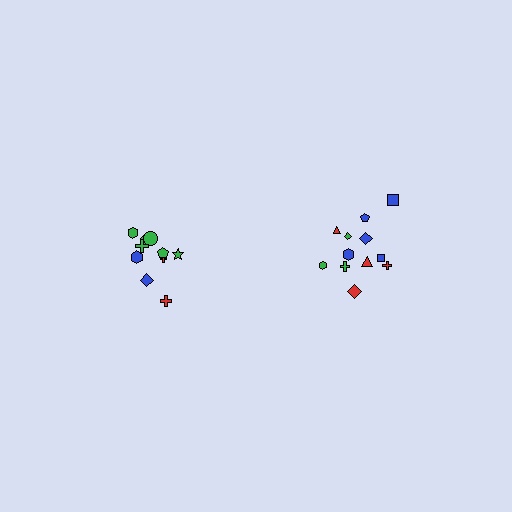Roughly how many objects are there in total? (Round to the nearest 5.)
Roughly 20 objects in total.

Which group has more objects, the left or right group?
The right group.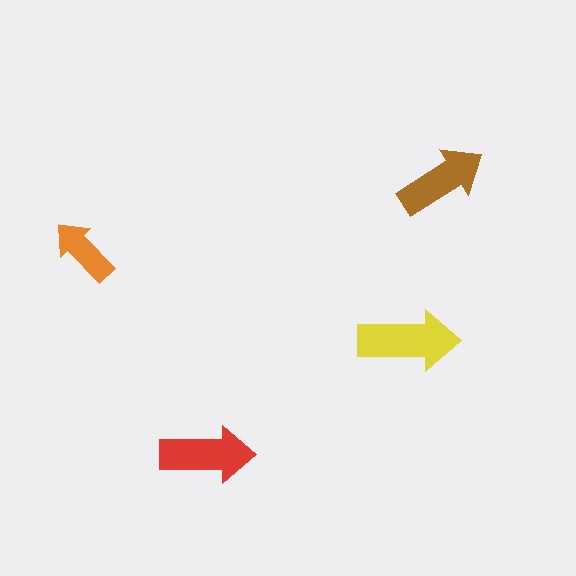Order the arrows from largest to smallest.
the yellow one, the red one, the brown one, the orange one.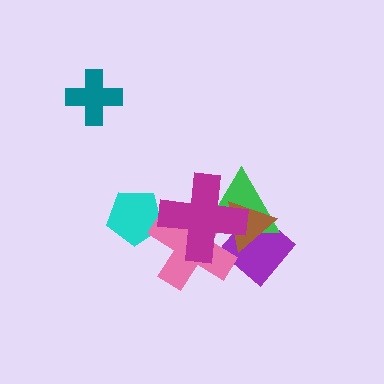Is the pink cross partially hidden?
Yes, it is partially covered by another shape.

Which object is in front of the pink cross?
The magenta cross is in front of the pink cross.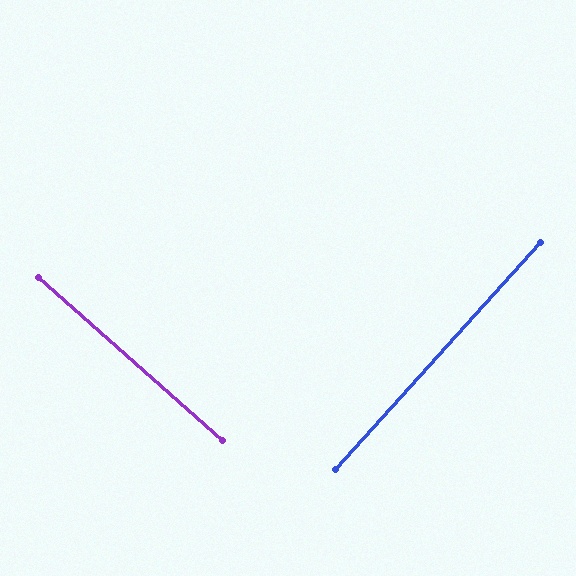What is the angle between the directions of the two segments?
Approximately 90 degrees.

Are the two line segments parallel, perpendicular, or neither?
Perpendicular — they meet at approximately 90°.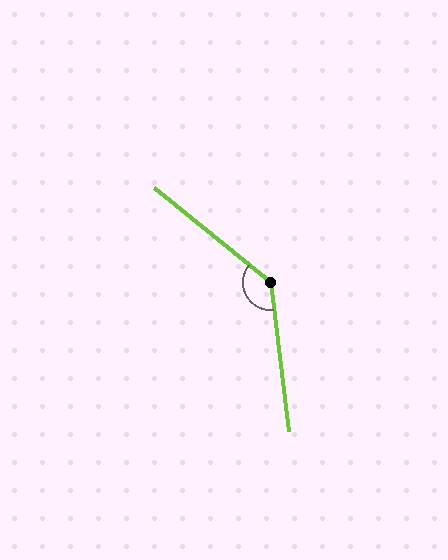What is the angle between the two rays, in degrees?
Approximately 136 degrees.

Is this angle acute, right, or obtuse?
It is obtuse.